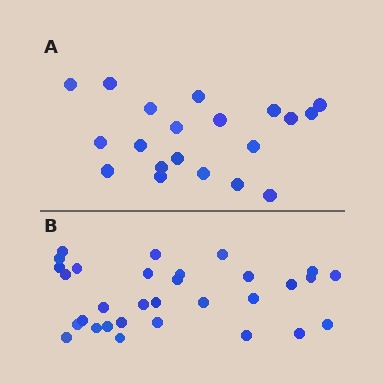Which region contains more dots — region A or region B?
Region B (the bottom region) has more dots.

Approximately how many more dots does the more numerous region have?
Region B has roughly 12 or so more dots than region A.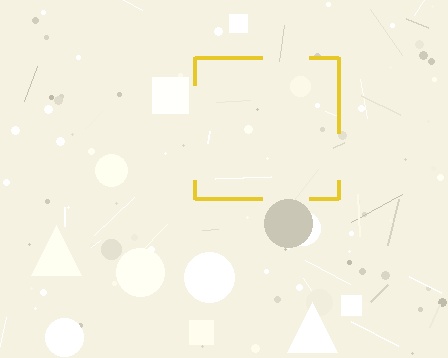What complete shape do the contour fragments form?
The contour fragments form a square.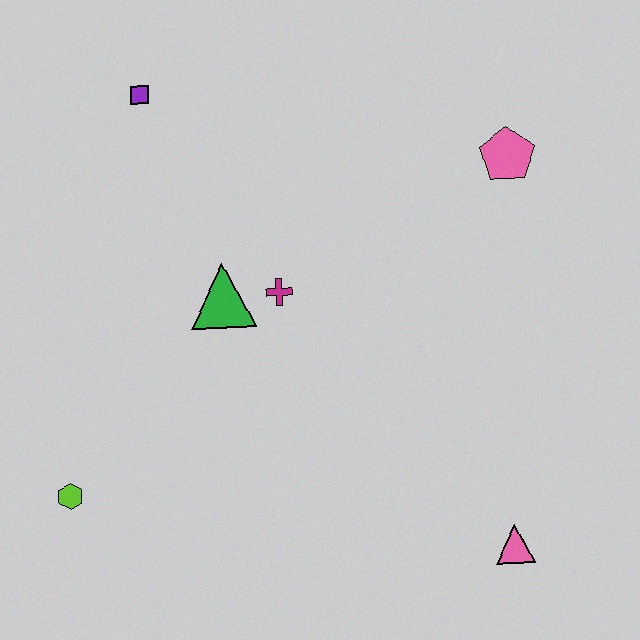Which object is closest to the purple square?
The green triangle is closest to the purple square.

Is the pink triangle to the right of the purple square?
Yes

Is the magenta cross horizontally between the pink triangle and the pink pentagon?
No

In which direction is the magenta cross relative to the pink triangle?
The magenta cross is above the pink triangle.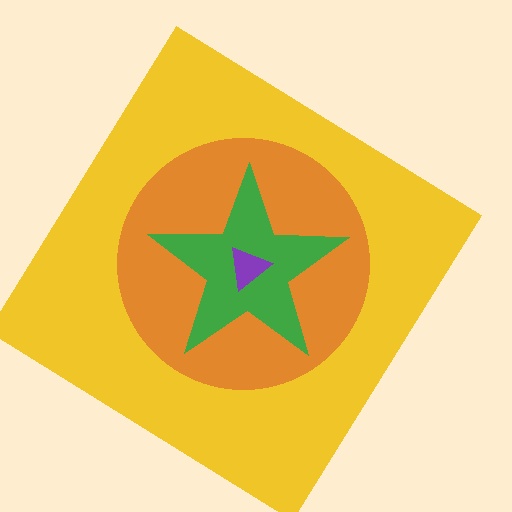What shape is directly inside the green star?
The purple triangle.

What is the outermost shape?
The yellow diamond.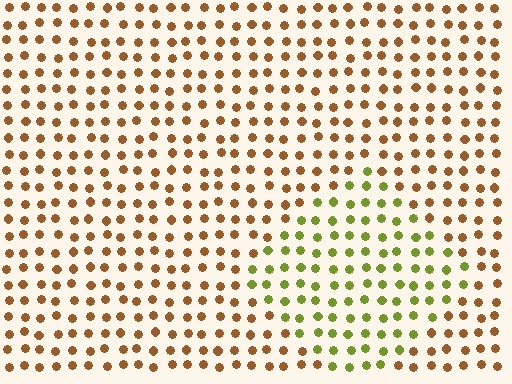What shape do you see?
I see a diamond.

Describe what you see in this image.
The image is filled with small brown elements in a uniform arrangement. A diamond-shaped region is visible where the elements are tinted to a slightly different hue, forming a subtle color boundary.